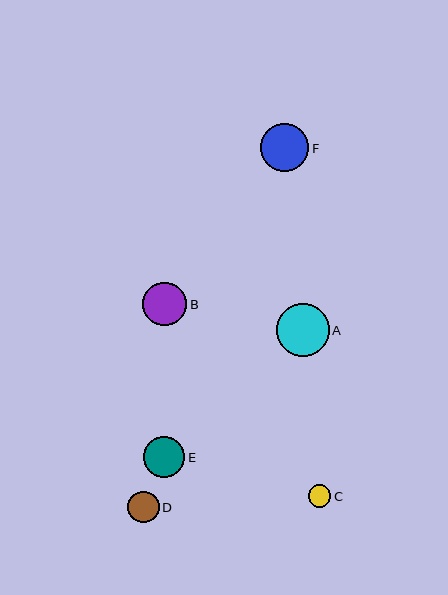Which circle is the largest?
Circle A is the largest with a size of approximately 53 pixels.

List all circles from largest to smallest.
From largest to smallest: A, F, B, E, D, C.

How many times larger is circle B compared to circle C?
Circle B is approximately 1.9 times the size of circle C.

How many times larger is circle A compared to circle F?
Circle A is approximately 1.1 times the size of circle F.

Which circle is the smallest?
Circle C is the smallest with a size of approximately 23 pixels.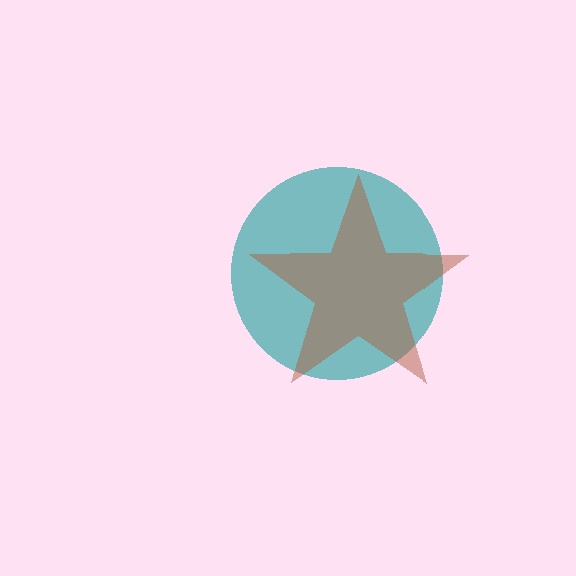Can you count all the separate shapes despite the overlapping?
Yes, there are 2 separate shapes.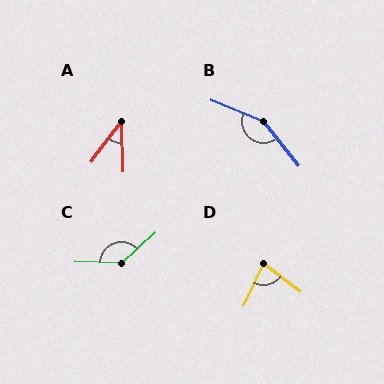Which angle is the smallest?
A, at approximately 39 degrees.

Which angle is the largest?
B, at approximately 151 degrees.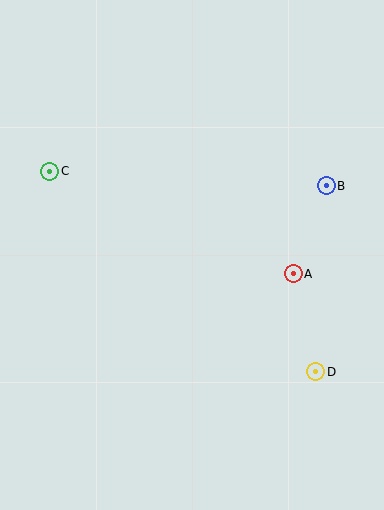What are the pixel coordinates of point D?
Point D is at (316, 372).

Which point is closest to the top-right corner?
Point B is closest to the top-right corner.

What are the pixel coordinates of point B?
Point B is at (326, 186).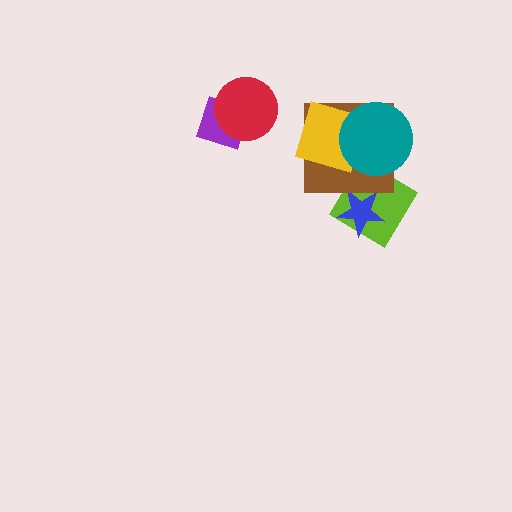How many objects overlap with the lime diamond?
2 objects overlap with the lime diamond.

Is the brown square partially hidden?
Yes, it is partially covered by another shape.